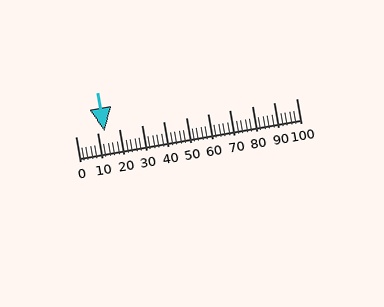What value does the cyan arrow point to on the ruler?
The cyan arrow points to approximately 13.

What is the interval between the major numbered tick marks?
The major tick marks are spaced 10 units apart.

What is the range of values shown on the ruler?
The ruler shows values from 0 to 100.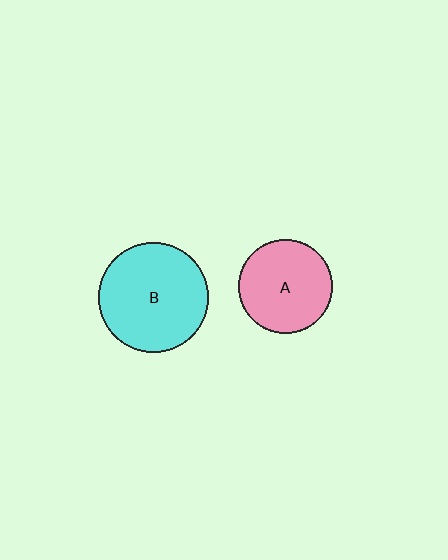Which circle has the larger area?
Circle B (cyan).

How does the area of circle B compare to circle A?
Approximately 1.4 times.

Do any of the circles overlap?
No, none of the circles overlap.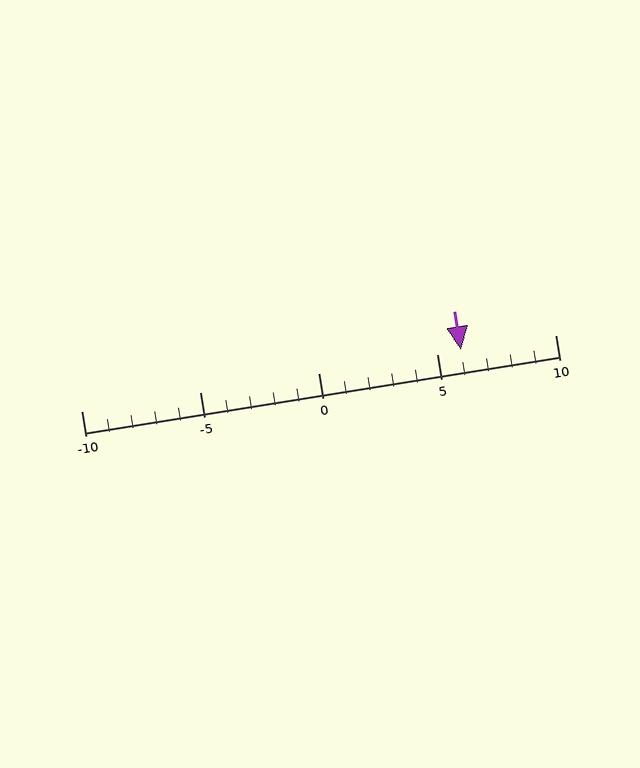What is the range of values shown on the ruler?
The ruler shows values from -10 to 10.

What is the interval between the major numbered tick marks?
The major tick marks are spaced 5 units apart.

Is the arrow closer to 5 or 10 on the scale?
The arrow is closer to 5.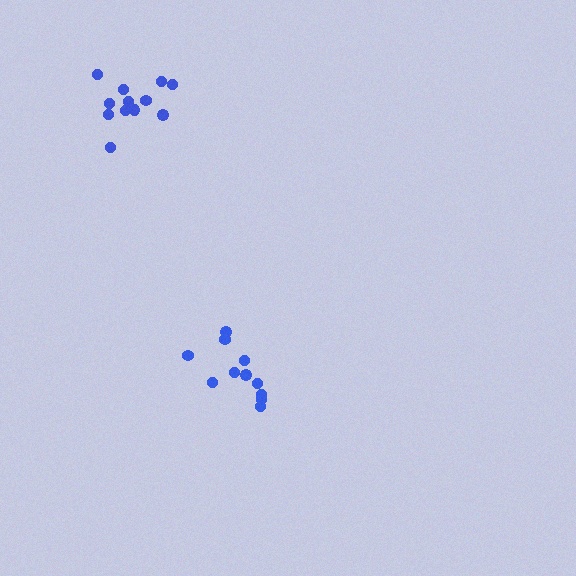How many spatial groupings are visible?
There are 2 spatial groupings.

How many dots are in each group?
Group 1: 11 dots, Group 2: 12 dots (23 total).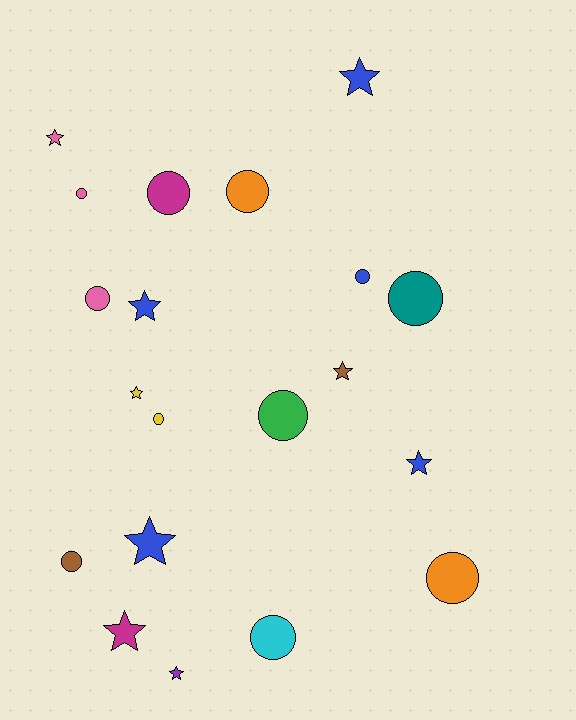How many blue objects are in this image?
There are 5 blue objects.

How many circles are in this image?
There are 11 circles.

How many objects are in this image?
There are 20 objects.